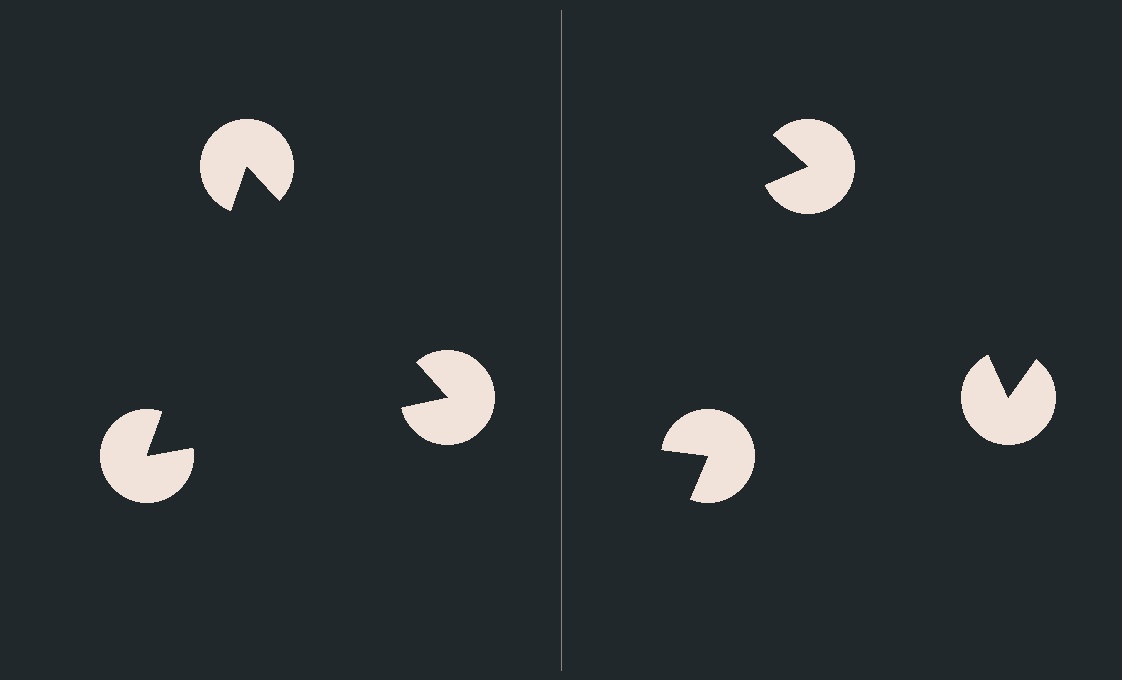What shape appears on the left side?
An illusory triangle.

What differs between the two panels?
The pac-man discs are positioned identically on both sides; only the wedge orientations differ. On the left they align to a triangle; on the right they are misaligned.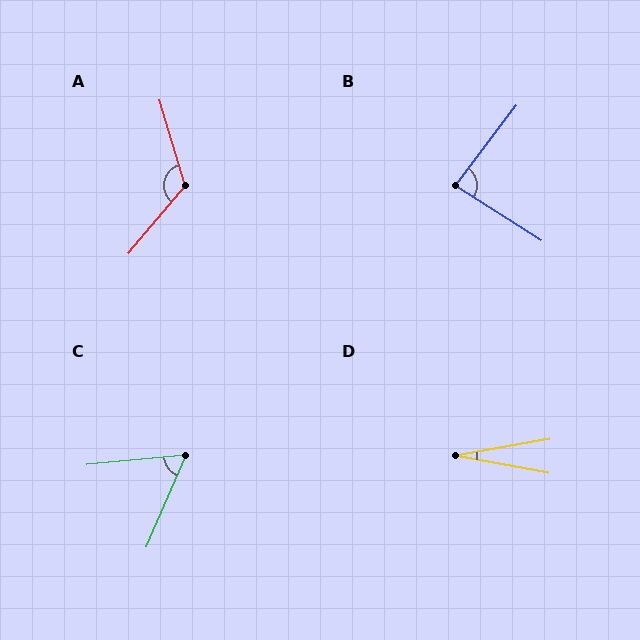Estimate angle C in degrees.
Approximately 61 degrees.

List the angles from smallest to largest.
D (20°), C (61°), B (85°), A (123°).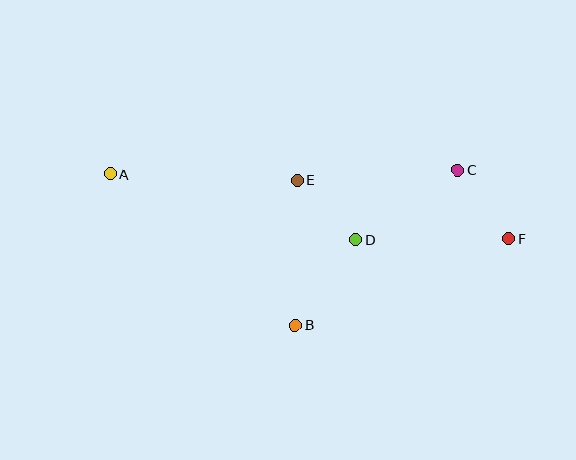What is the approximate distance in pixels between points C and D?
The distance between C and D is approximately 124 pixels.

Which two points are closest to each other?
Points D and E are closest to each other.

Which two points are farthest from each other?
Points A and F are farthest from each other.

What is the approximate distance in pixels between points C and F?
The distance between C and F is approximately 86 pixels.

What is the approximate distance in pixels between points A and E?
The distance between A and E is approximately 187 pixels.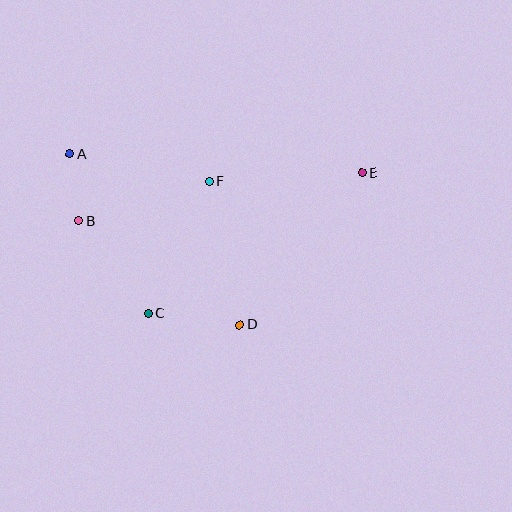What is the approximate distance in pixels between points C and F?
The distance between C and F is approximately 145 pixels.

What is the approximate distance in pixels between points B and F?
The distance between B and F is approximately 136 pixels.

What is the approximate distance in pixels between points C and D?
The distance between C and D is approximately 92 pixels.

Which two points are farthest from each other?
Points A and E are farthest from each other.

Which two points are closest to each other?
Points A and B are closest to each other.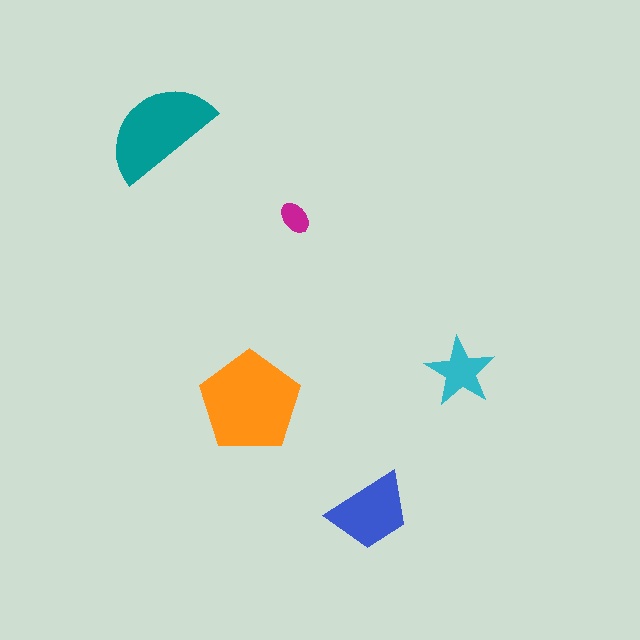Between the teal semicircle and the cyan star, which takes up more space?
The teal semicircle.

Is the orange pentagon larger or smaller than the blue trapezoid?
Larger.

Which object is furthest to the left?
The teal semicircle is leftmost.